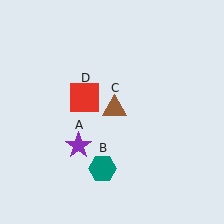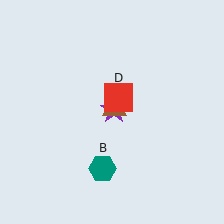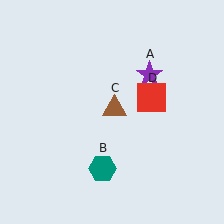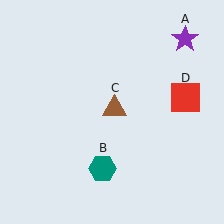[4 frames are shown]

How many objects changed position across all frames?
2 objects changed position: purple star (object A), red square (object D).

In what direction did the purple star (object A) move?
The purple star (object A) moved up and to the right.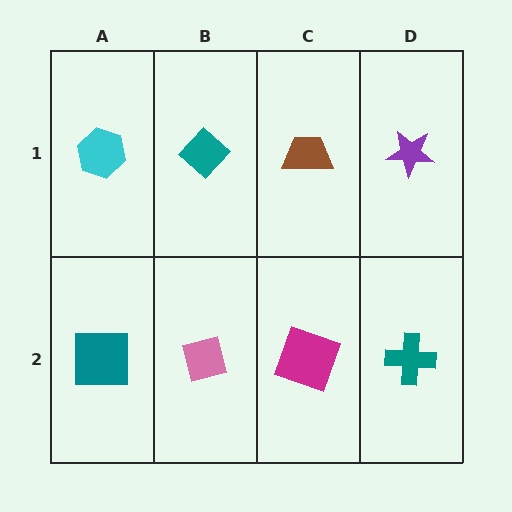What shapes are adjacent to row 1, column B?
A pink square (row 2, column B), a cyan hexagon (row 1, column A), a brown trapezoid (row 1, column C).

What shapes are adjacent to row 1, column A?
A teal square (row 2, column A), a teal diamond (row 1, column B).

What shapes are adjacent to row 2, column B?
A teal diamond (row 1, column B), a teal square (row 2, column A), a magenta square (row 2, column C).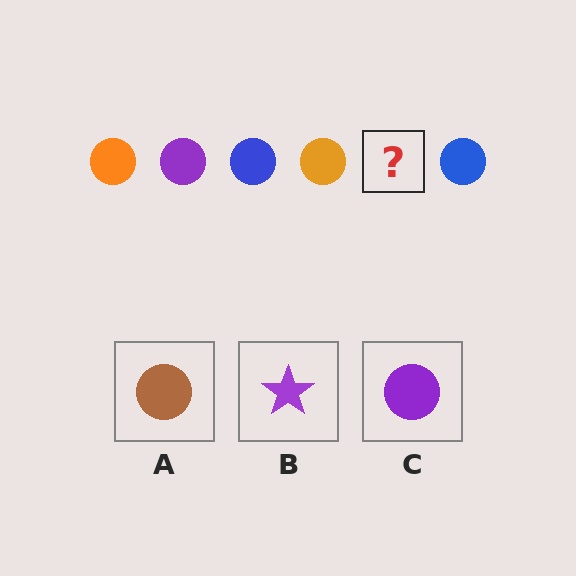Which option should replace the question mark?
Option C.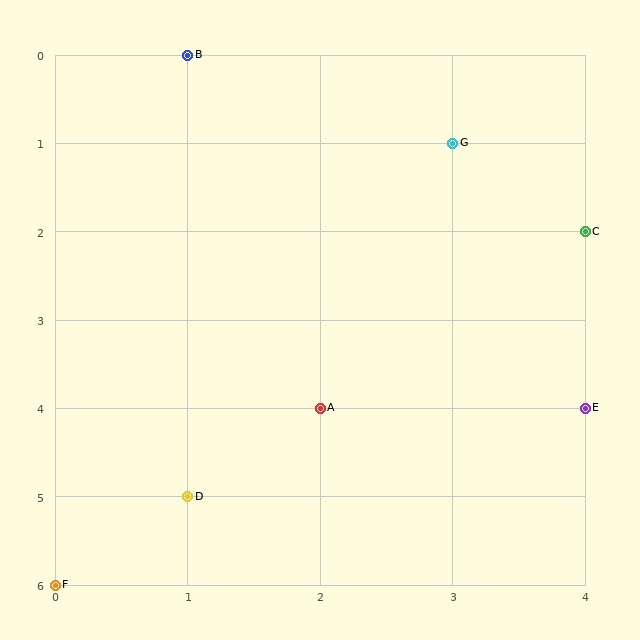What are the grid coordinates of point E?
Point E is at grid coordinates (4, 4).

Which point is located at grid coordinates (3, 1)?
Point G is at (3, 1).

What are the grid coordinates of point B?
Point B is at grid coordinates (1, 0).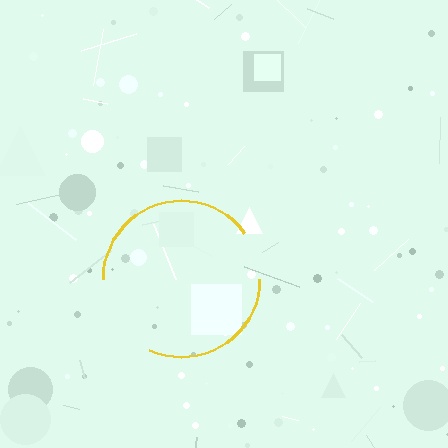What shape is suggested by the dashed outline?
The dashed outline suggests a circle.